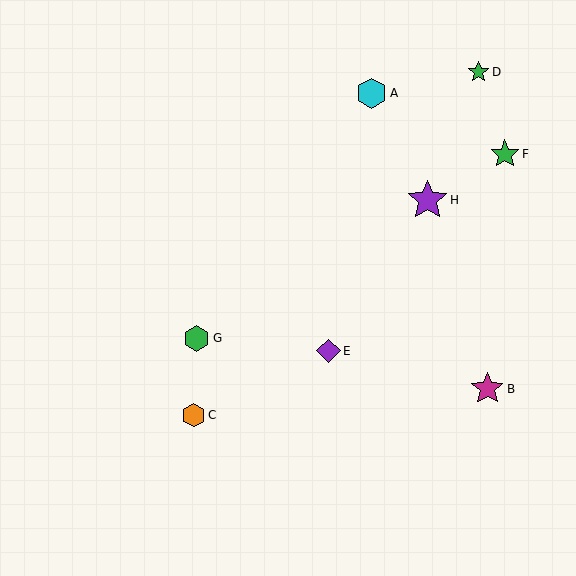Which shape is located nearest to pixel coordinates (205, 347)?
The green hexagon (labeled G) at (197, 338) is nearest to that location.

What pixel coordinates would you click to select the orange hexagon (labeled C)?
Click at (193, 415) to select the orange hexagon C.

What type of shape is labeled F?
Shape F is a green star.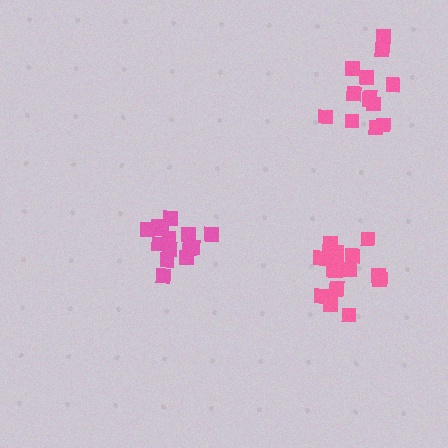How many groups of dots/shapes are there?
There are 3 groups.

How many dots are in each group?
Group 1: 13 dots, Group 2: 17 dots, Group 3: 14 dots (44 total).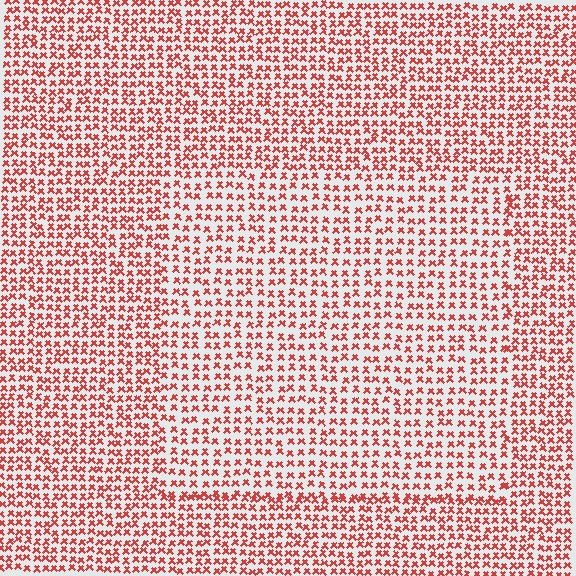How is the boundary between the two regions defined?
The boundary is defined by a change in element density (approximately 1.4x ratio). All elements are the same color, size, and shape.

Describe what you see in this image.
The image contains small red elements arranged at two different densities. A rectangle-shaped region is visible where the elements are less densely packed than the surrounding area.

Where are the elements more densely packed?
The elements are more densely packed outside the rectangle boundary.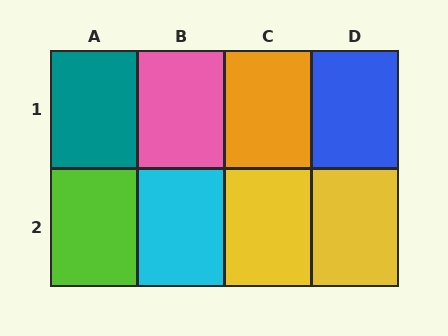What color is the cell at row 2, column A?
Lime.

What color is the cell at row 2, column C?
Yellow.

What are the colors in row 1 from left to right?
Teal, pink, orange, blue.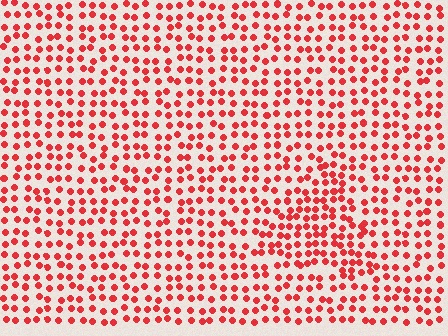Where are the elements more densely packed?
The elements are more densely packed inside the triangle boundary.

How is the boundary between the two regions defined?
The boundary is defined by a change in element density (approximately 1.5x ratio). All elements are the same color, size, and shape.